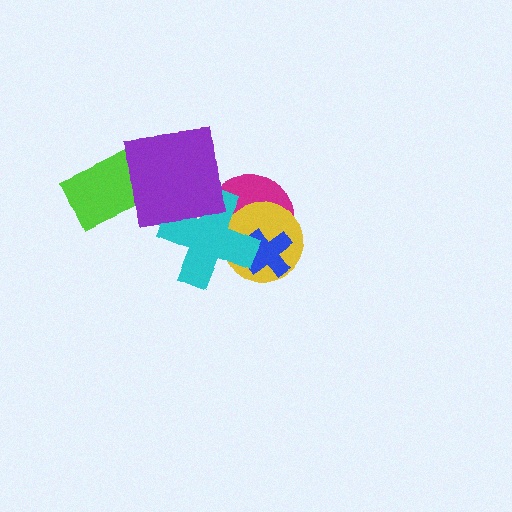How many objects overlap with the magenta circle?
3 objects overlap with the magenta circle.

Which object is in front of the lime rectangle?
The purple square is in front of the lime rectangle.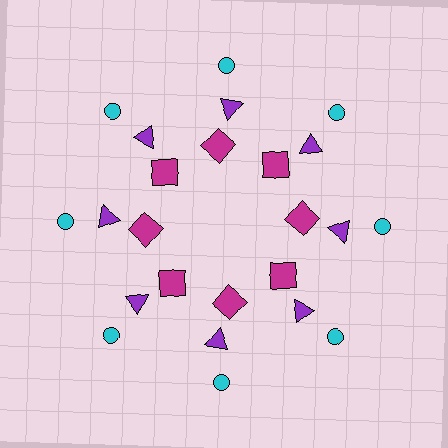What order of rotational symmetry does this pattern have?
This pattern has 8-fold rotational symmetry.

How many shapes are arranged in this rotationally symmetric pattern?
There are 24 shapes, arranged in 8 groups of 3.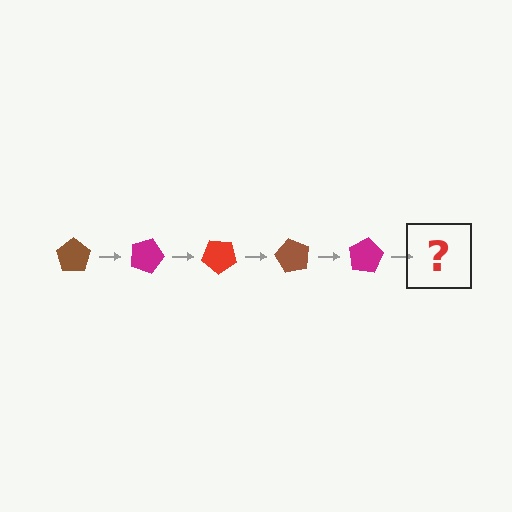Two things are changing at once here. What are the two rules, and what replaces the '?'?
The two rules are that it rotates 20 degrees each step and the color cycles through brown, magenta, and red. The '?' should be a red pentagon, rotated 100 degrees from the start.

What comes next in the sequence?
The next element should be a red pentagon, rotated 100 degrees from the start.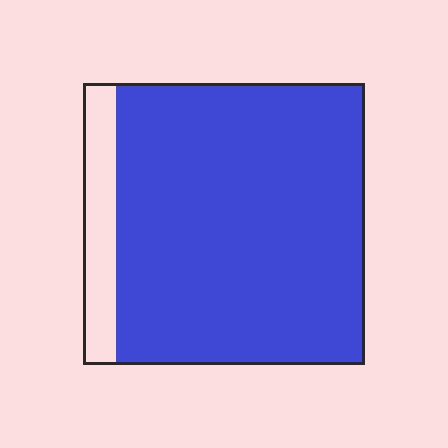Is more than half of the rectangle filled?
Yes.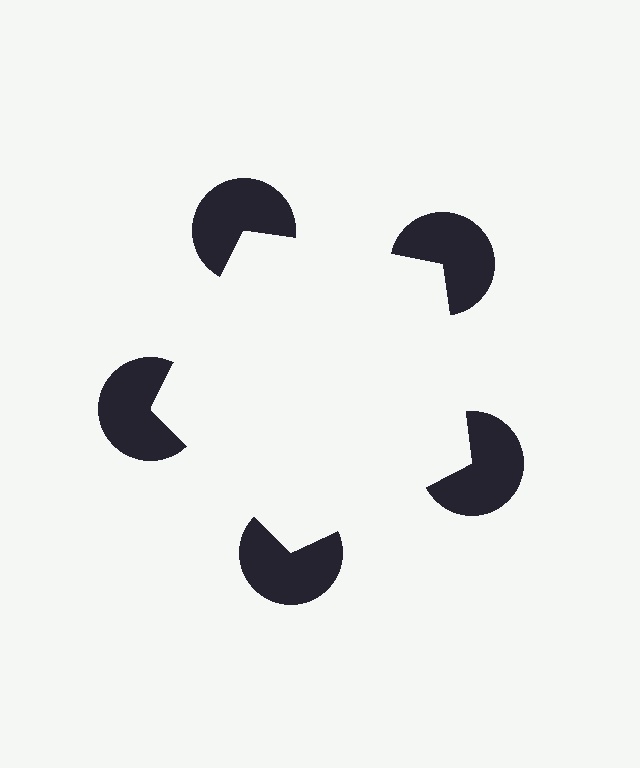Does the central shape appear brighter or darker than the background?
It typically appears slightly brighter than the background, even though no actual brightness change is drawn.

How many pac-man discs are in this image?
There are 5 — one at each vertex of the illusory pentagon.